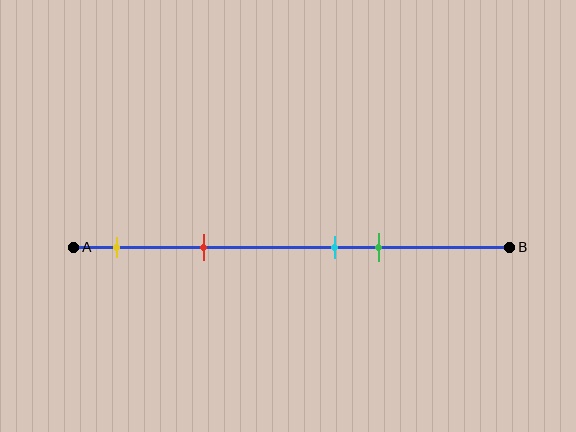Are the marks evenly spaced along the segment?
No, the marks are not evenly spaced.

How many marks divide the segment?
There are 4 marks dividing the segment.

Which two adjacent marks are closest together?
The cyan and green marks are the closest adjacent pair.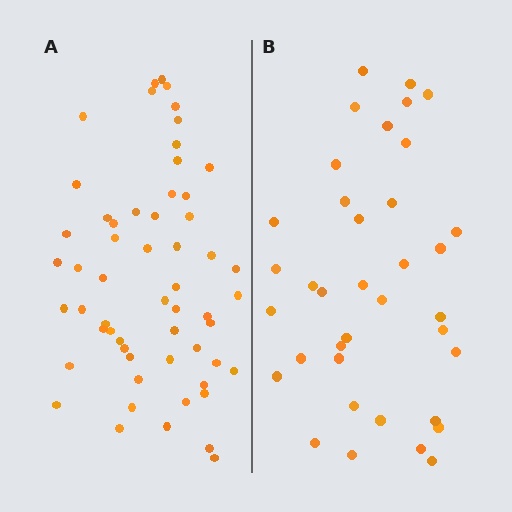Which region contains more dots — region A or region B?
Region A (the left region) has more dots.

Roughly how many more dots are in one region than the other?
Region A has approximately 20 more dots than region B.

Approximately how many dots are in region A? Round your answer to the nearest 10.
About 60 dots. (The exact count is 57, which rounds to 60.)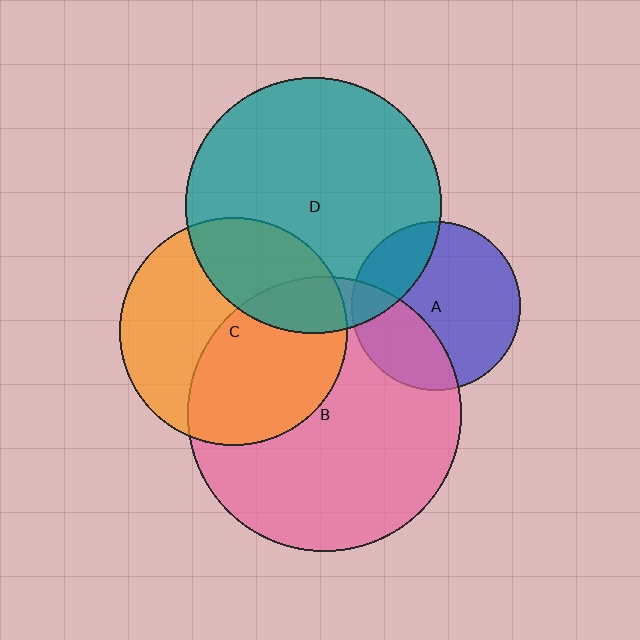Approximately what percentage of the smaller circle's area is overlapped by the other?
Approximately 30%.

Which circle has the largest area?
Circle B (pink).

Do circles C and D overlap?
Yes.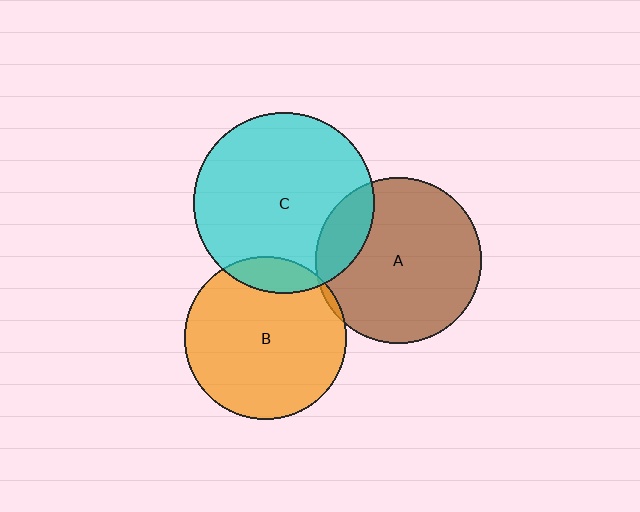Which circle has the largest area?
Circle C (cyan).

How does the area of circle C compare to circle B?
Approximately 1.2 times.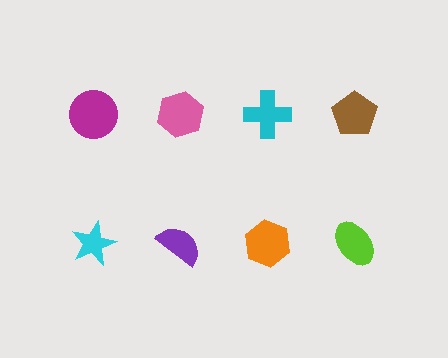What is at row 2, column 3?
An orange hexagon.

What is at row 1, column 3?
A cyan cross.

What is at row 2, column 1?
A cyan star.